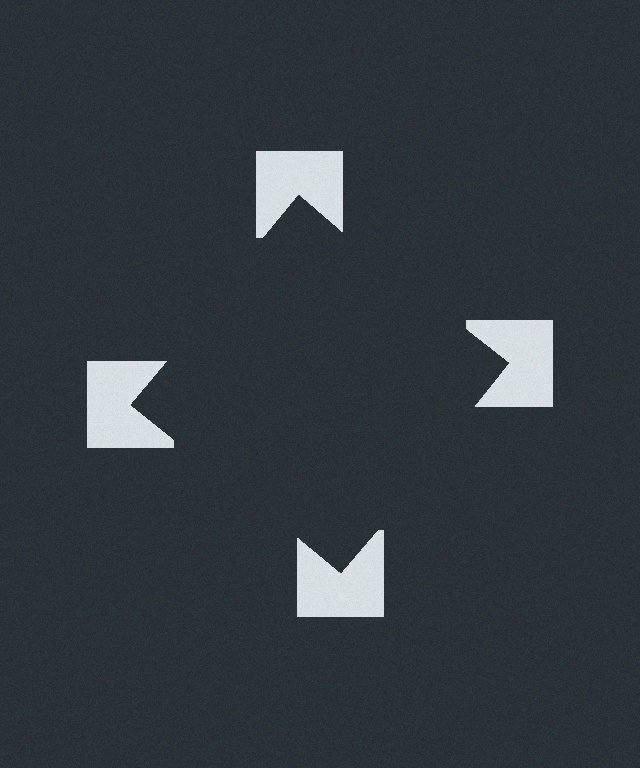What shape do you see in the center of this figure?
An illusory square — its edges are inferred from the aligned wedge cuts in the notched squares, not physically drawn.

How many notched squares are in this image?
There are 4 — one at each vertex of the illusory square.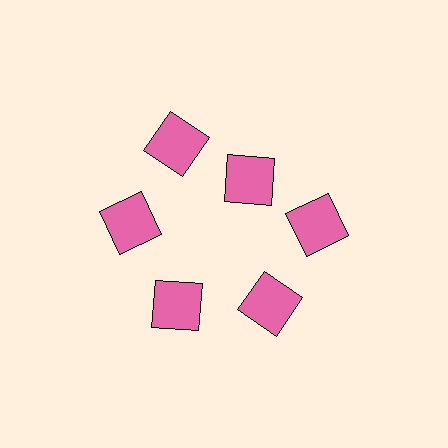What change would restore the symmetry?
The symmetry would be restored by moving it outward, back onto the ring so that all 6 squares sit at equal angles and equal distance from the center.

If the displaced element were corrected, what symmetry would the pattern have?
It would have 6-fold rotational symmetry — the pattern would map onto itself every 60 degrees.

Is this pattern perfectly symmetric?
No. The 6 pink squares are arranged in a ring, but one element near the 1 o'clock position is pulled inward toward the center, breaking the 6-fold rotational symmetry.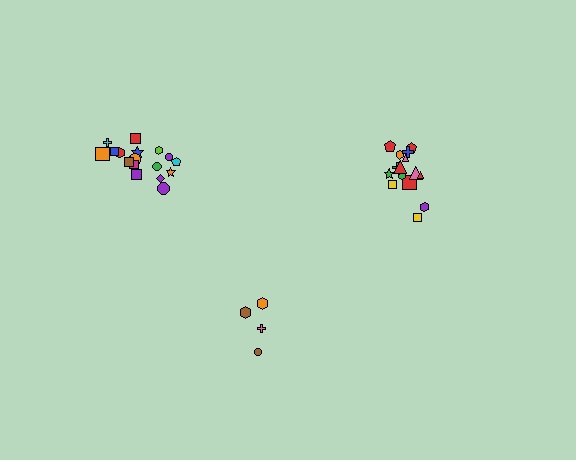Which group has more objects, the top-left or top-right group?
The top-left group.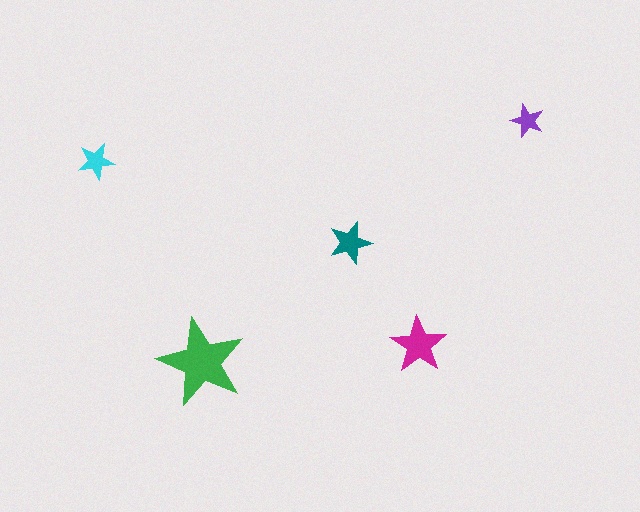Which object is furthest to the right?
The purple star is rightmost.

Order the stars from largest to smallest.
the green one, the magenta one, the teal one, the cyan one, the purple one.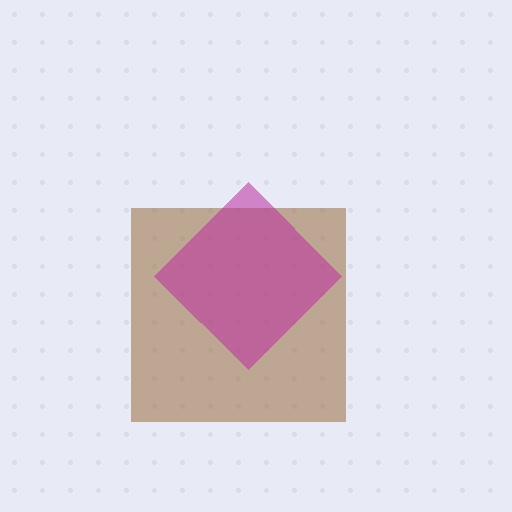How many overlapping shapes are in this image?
There are 2 overlapping shapes in the image.